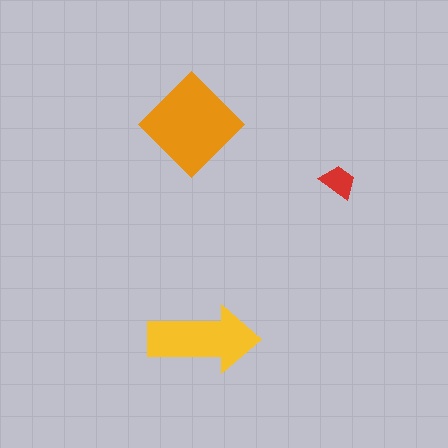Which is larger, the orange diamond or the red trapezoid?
The orange diamond.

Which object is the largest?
The orange diamond.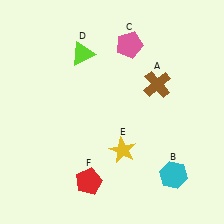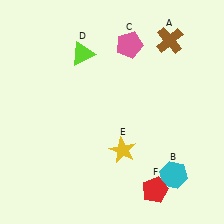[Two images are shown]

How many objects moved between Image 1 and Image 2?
2 objects moved between the two images.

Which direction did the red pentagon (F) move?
The red pentagon (F) moved right.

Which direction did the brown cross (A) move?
The brown cross (A) moved up.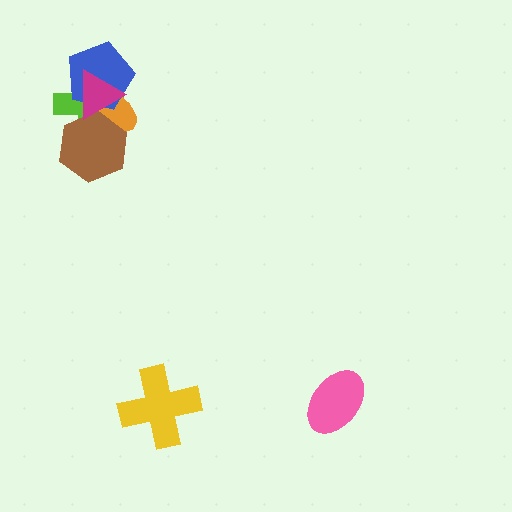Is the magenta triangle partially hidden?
No, no other shape covers it.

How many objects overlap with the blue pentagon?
3 objects overlap with the blue pentagon.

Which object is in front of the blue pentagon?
The magenta triangle is in front of the blue pentagon.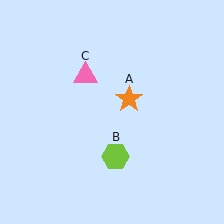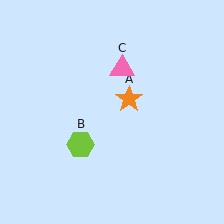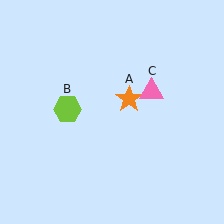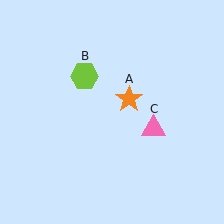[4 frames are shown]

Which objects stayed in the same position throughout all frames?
Orange star (object A) remained stationary.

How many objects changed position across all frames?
2 objects changed position: lime hexagon (object B), pink triangle (object C).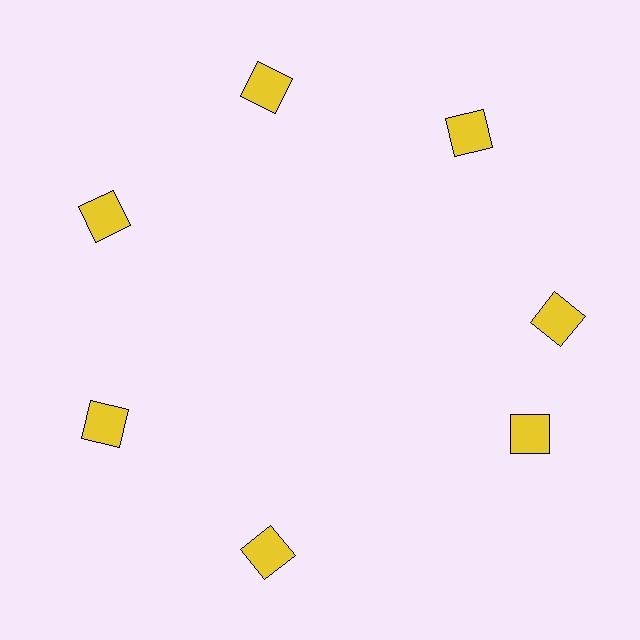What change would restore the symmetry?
The symmetry would be restored by rotating it back into even spacing with its neighbors so that all 7 squares sit at equal angles and equal distance from the center.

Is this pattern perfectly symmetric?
No. The 7 yellow squares are arranged in a ring, but one element near the 5 o'clock position is rotated out of alignment along the ring, breaking the 7-fold rotational symmetry.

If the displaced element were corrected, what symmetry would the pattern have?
It would have 7-fold rotational symmetry — the pattern would map onto itself every 51 degrees.